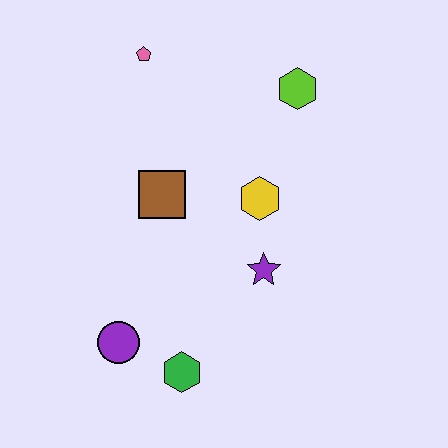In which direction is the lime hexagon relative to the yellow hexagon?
The lime hexagon is above the yellow hexagon.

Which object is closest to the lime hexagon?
The yellow hexagon is closest to the lime hexagon.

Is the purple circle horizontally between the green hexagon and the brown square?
No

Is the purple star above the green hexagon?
Yes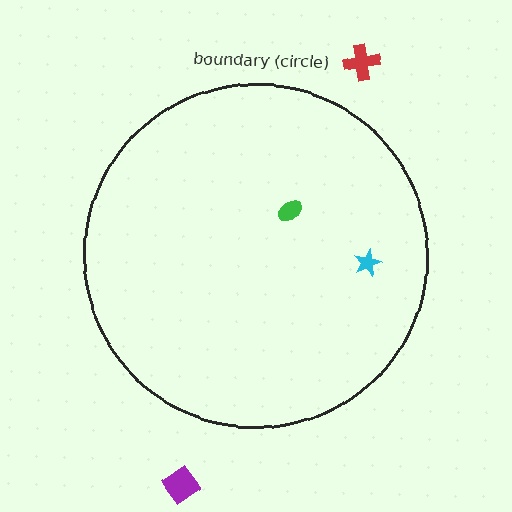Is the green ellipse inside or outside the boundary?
Inside.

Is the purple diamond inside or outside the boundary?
Outside.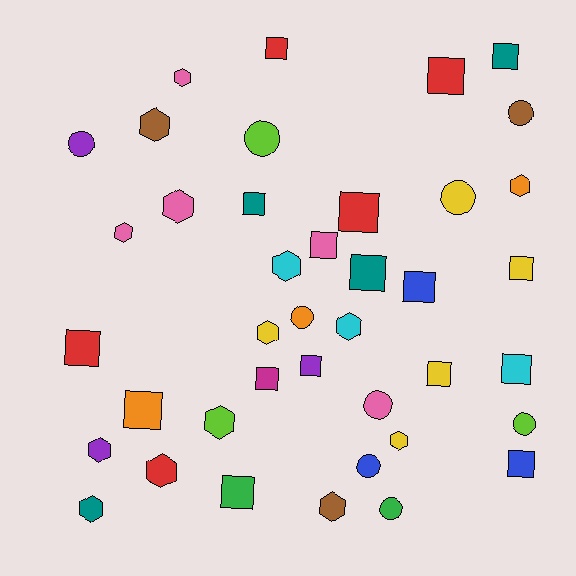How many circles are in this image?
There are 9 circles.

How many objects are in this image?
There are 40 objects.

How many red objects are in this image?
There are 5 red objects.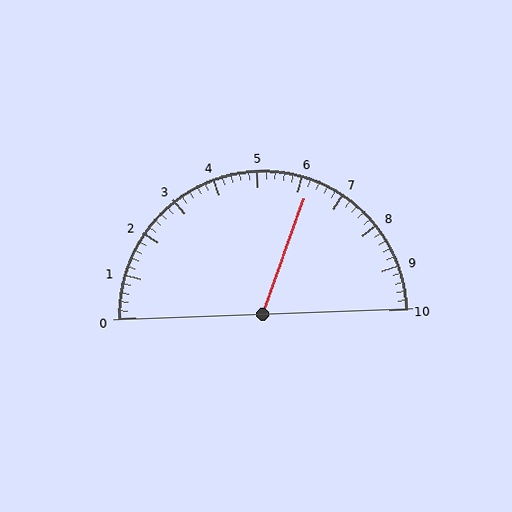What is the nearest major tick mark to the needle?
The nearest major tick mark is 6.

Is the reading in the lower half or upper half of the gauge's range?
The reading is in the upper half of the range (0 to 10).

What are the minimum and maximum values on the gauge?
The gauge ranges from 0 to 10.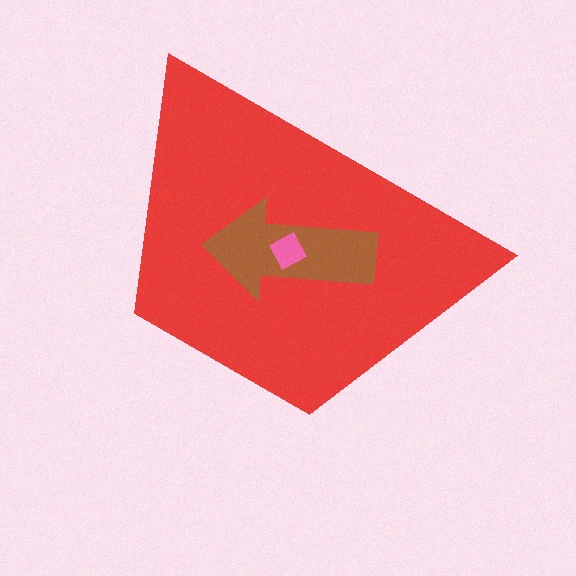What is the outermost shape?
The red trapezoid.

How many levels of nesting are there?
3.